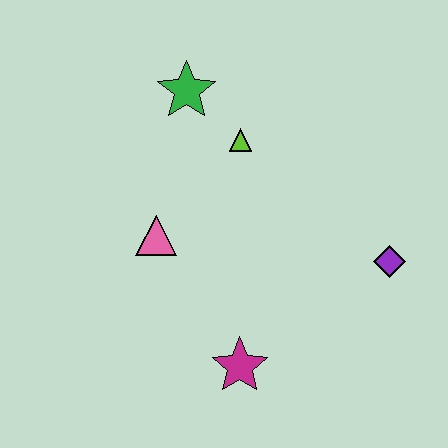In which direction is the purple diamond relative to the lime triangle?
The purple diamond is to the right of the lime triangle.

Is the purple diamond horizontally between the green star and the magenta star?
No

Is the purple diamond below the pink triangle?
Yes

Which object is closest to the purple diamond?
The magenta star is closest to the purple diamond.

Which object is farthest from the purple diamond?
The green star is farthest from the purple diamond.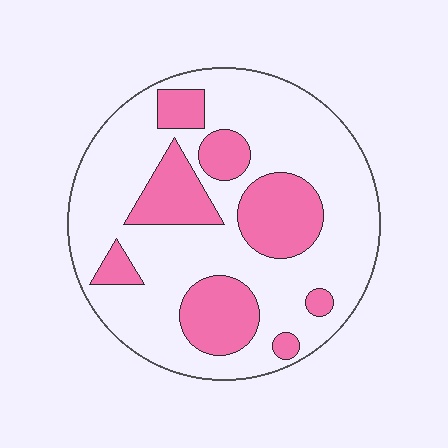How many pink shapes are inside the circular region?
8.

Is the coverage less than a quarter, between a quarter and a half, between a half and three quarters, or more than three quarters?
Between a quarter and a half.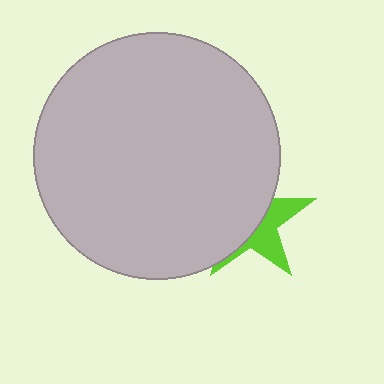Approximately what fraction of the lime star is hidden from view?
Roughly 61% of the lime star is hidden behind the light gray circle.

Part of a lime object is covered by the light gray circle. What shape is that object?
It is a star.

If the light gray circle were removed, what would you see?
You would see the complete lime star.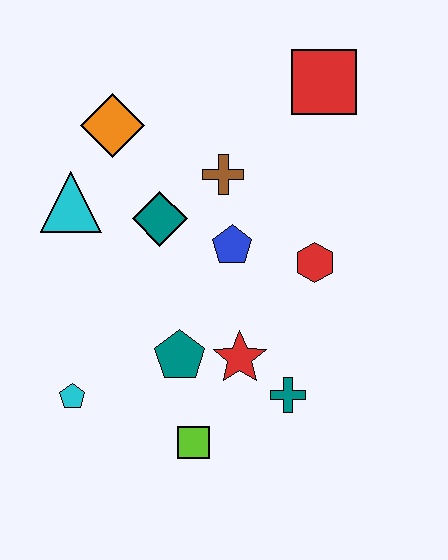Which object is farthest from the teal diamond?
The lime square is farthest from the teal diamond.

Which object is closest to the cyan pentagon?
The teal pentagon is closest to the cyan pentagon.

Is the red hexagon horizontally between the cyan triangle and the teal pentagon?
No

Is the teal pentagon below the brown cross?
Yes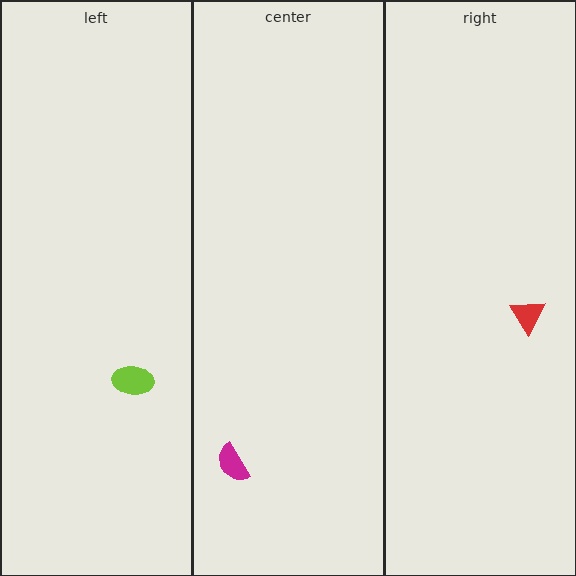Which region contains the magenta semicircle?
The center region.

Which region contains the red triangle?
The right region.